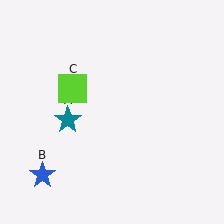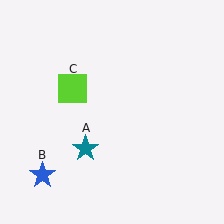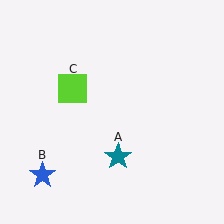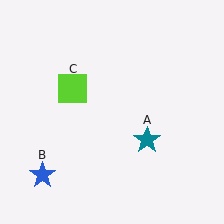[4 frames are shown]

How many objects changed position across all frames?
1 object changed position: teal star (object A).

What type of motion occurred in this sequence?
The teal star (object A) rotated counterclockwise around the center of the scene.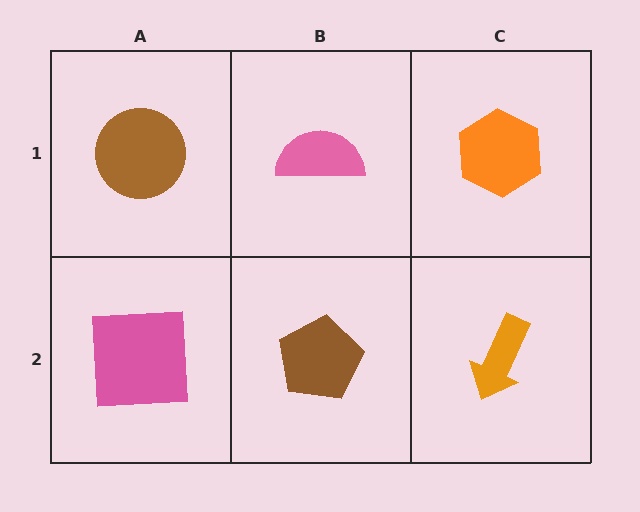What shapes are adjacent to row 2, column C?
An orange hexagon (row 1, column C), a brown pentagon (row 2, column B).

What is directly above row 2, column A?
A brown circle.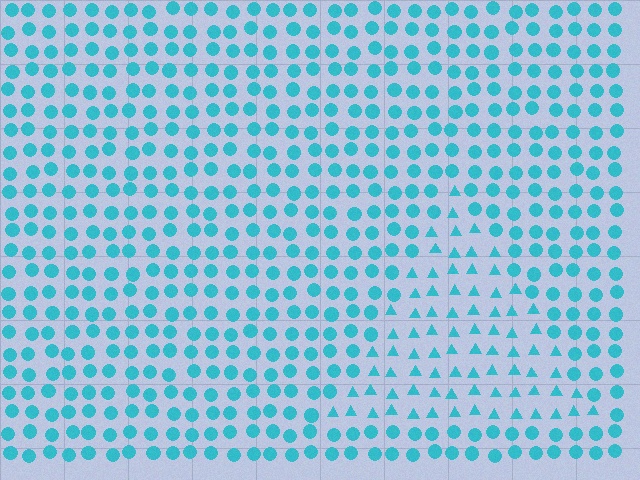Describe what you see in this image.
The image is filled with small cyan elements arranged in a uniform grid. A triangle-shaped region contains triangles, while the surrounding area contains circles. The boundary is defined purely by the change in element shape.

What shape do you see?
I see a triangle.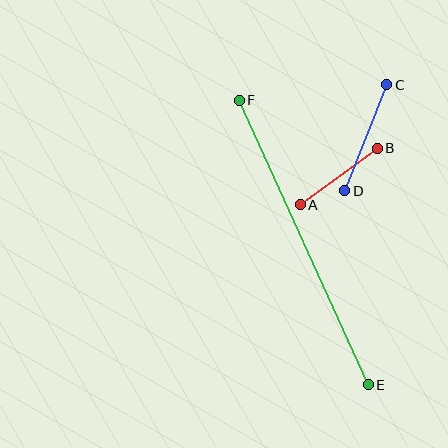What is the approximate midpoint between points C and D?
The midpoint is at approximately (366, 138) pixels.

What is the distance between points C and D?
The distance is approximately 114 pixels.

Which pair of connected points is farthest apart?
Points E and F are farthest apart.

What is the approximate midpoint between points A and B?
The midpoint is at approximately (339, 176) pixels.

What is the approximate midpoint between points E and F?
The midpoint is at approximately (304, 242) pixels.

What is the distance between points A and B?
The distance is approximately 96 pixels.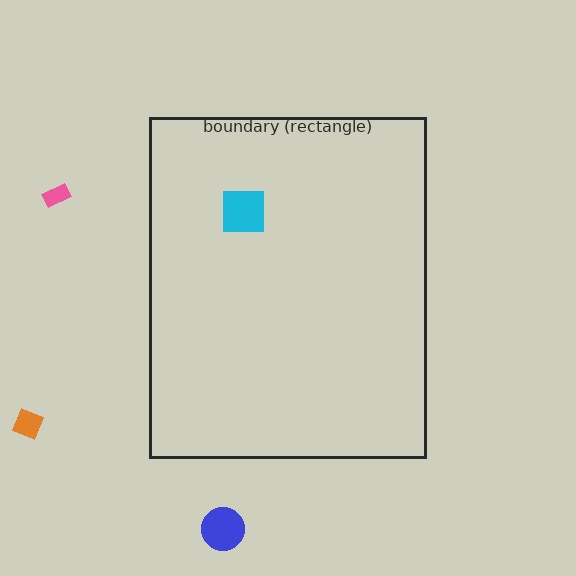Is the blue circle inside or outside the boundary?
Outside.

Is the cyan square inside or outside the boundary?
Inside.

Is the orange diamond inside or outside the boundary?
Outside.